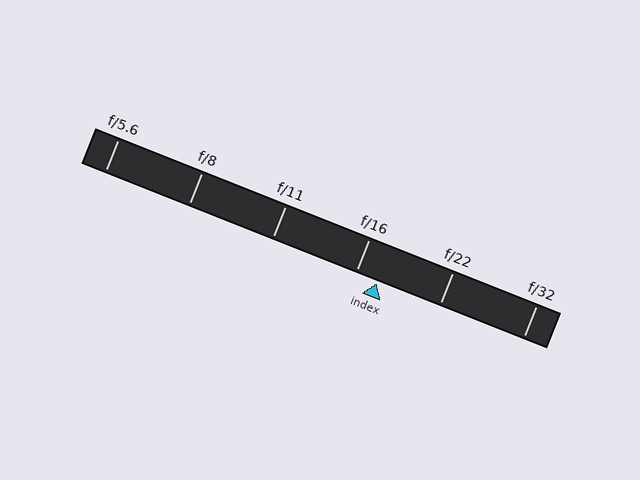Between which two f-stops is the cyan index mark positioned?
The index mark is between f/16 and f/22.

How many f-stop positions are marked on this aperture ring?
There are 6 f-stop positions marked.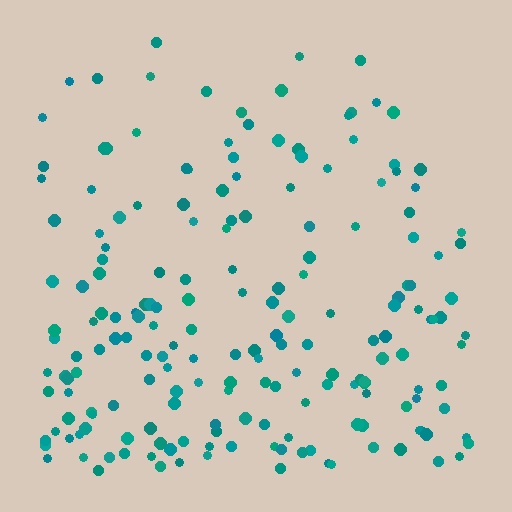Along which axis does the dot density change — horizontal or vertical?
Vertical.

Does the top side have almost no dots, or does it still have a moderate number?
Still a moderate number, just noticeably fewer than the bottom.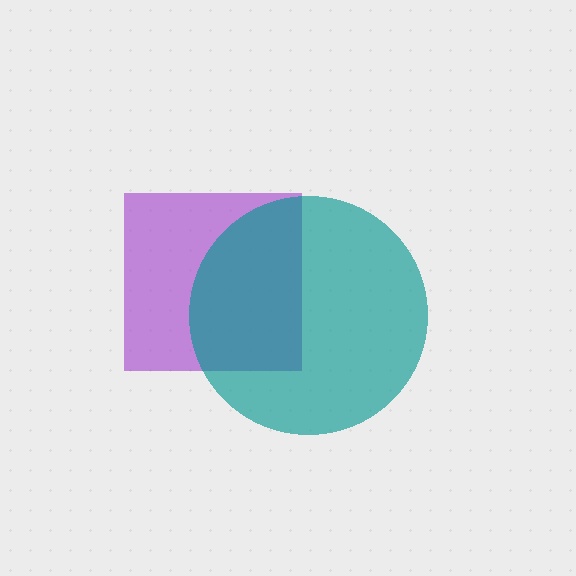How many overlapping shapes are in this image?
There are 2 overlapping shapes in the image.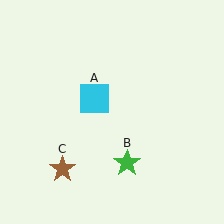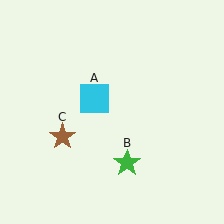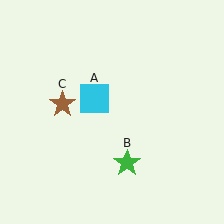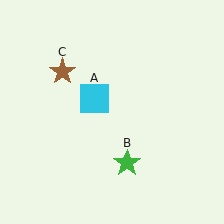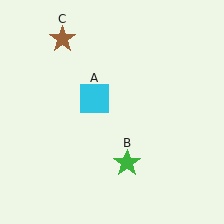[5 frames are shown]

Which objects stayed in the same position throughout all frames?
Cyan square (object A) and green star (object B) remained stationary.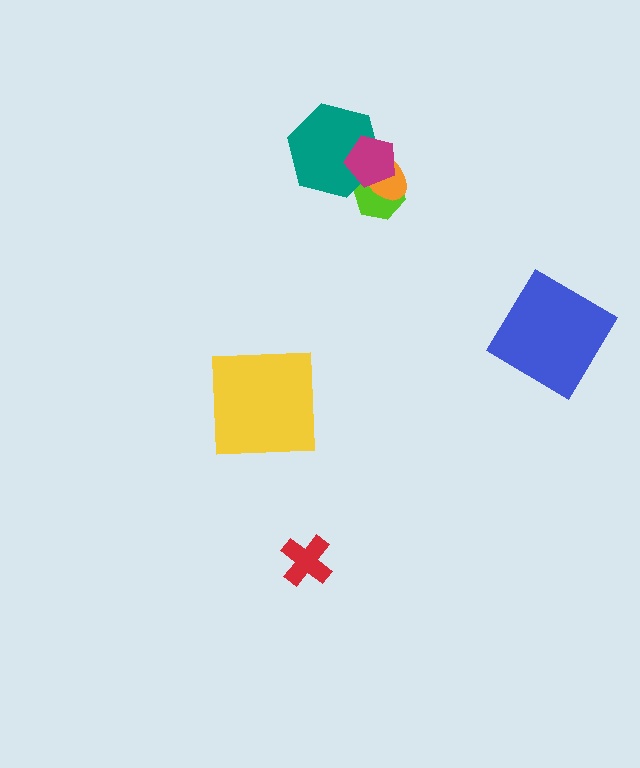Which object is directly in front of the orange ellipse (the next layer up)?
The teal hexagon is directly in front of the orange ellipse.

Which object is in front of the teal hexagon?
The magenta pentagon is in front of the teal hexagon.